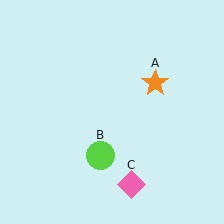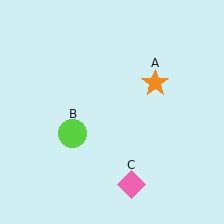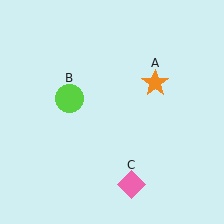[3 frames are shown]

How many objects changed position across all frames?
1 object changed position: lime circle (object B).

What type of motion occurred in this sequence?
The lime circle (object B) rotated clockwise around the center of the scene.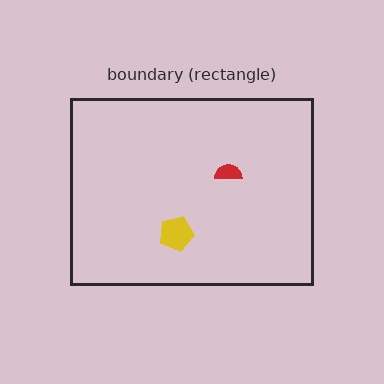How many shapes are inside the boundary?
2 inside, 0 outside.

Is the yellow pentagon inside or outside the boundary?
Inside.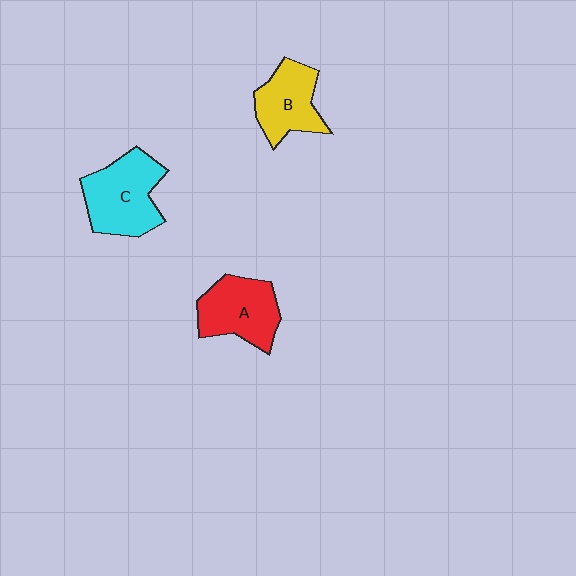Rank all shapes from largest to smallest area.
From largest to smallest: C (cyan), A (red), B (yellow).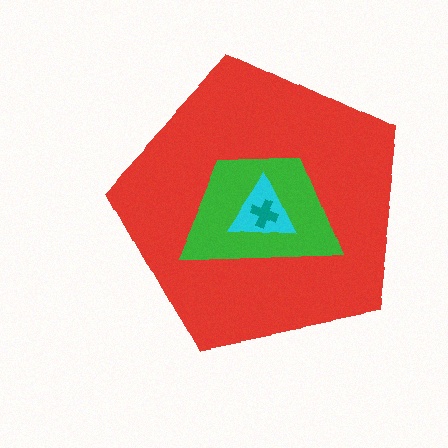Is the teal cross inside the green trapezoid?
Yes.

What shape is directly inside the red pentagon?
The green trapezoid.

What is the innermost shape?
The teal cross.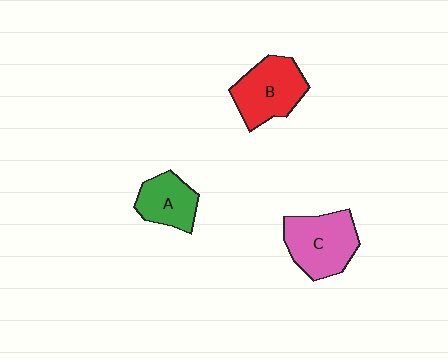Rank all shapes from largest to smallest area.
From largest to smallest: C (pink), B (red), A (green).